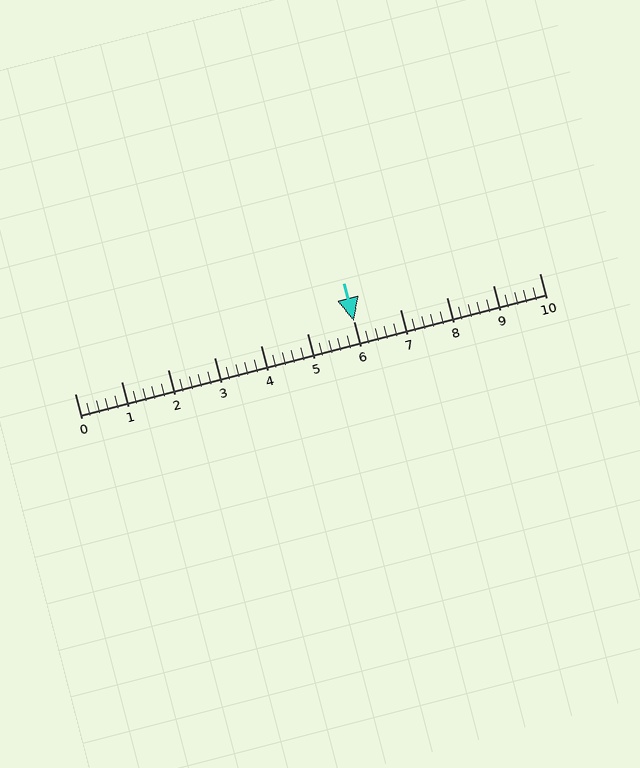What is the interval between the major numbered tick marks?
The major tick marks are spaced 1 units apart.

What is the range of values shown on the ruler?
The ruler shows values from 0 to 10.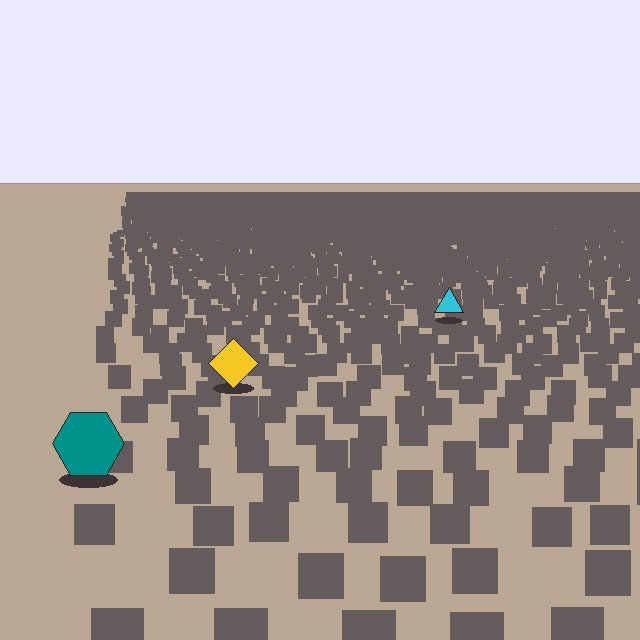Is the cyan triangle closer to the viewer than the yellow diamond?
No. The yellow diamond is closer — you can tell from the texture gradient: the ground texture is coarser near it.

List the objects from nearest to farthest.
From nearest to farthest: the teal hexagon, the yellow diamond, the cyan triangle.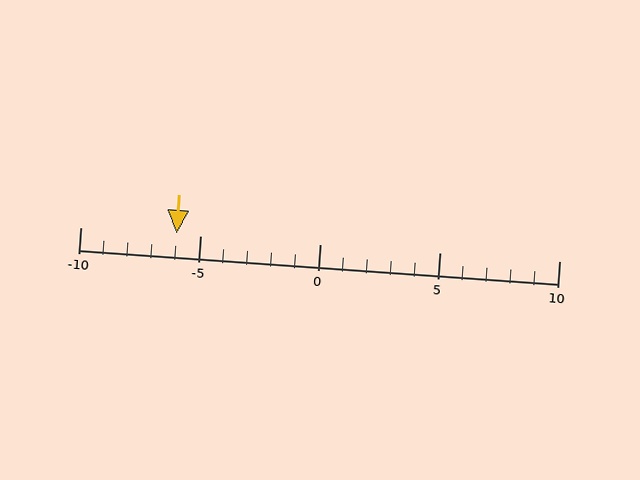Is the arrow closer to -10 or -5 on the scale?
The arrow is closer to -5.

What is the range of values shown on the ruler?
The ruler shows values from -10 to 10.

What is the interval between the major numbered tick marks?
The major tick marks are spaced 5 units apart.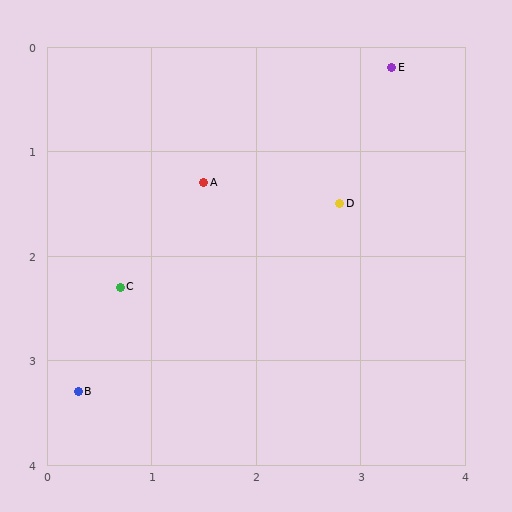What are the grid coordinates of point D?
Point D is at approximately (2.8, 1.5).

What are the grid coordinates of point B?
Point B is at approximately (0.3, 3.3).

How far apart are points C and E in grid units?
Points C and E are about 3.3 grid units apart.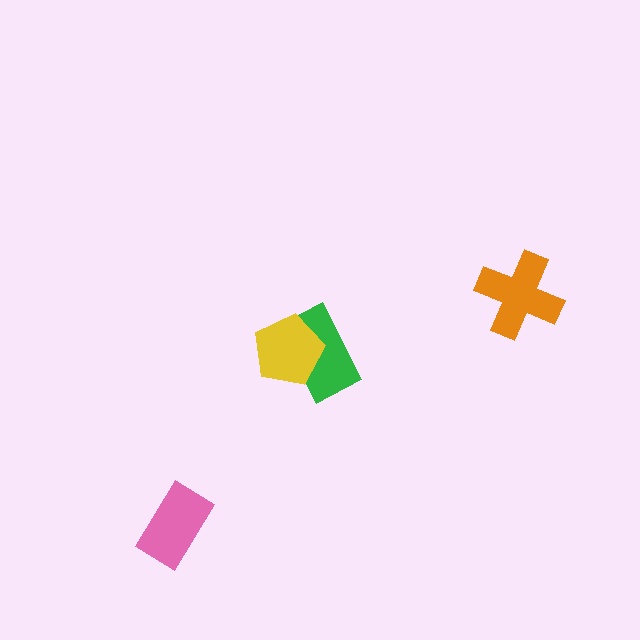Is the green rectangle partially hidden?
Yes, it is partially covered by another shape.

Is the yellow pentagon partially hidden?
No, no other shape covers it.